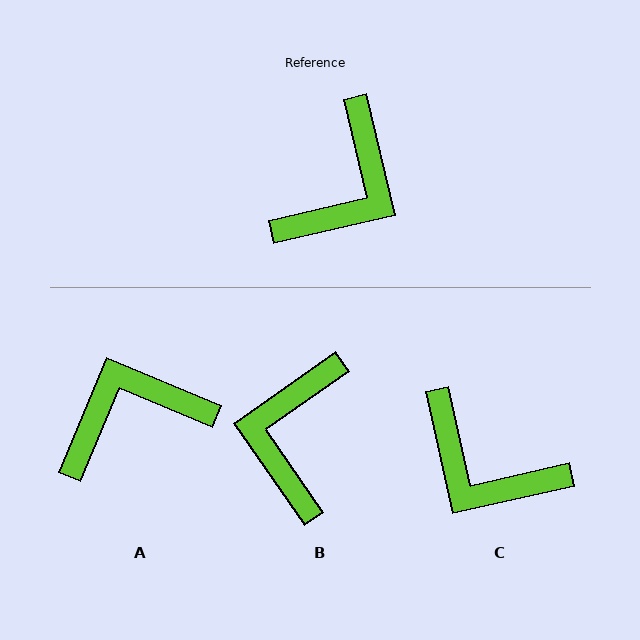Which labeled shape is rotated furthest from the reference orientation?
B, about 159 degrees away.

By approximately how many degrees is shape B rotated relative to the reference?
Approximately 159 degrees clockwise.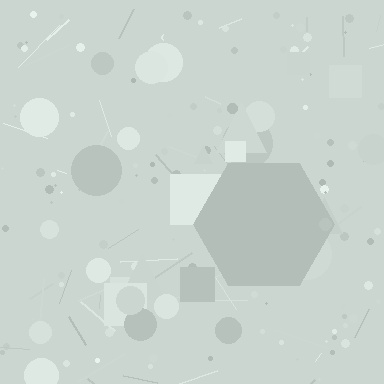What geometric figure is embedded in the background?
A hexagon is embedded in the background.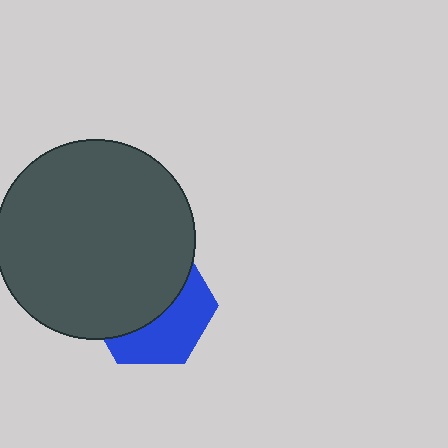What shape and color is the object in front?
The object in front is a dark gray circle.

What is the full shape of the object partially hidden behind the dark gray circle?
The partially hidden object is a blue hexagon.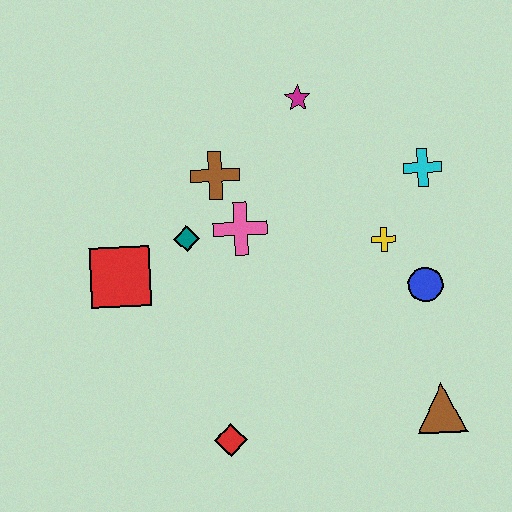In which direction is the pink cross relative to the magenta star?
The pink cross is below the magenta star.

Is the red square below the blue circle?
No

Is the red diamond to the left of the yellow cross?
Yes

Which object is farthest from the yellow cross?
The red square is farthest from the yellow cross.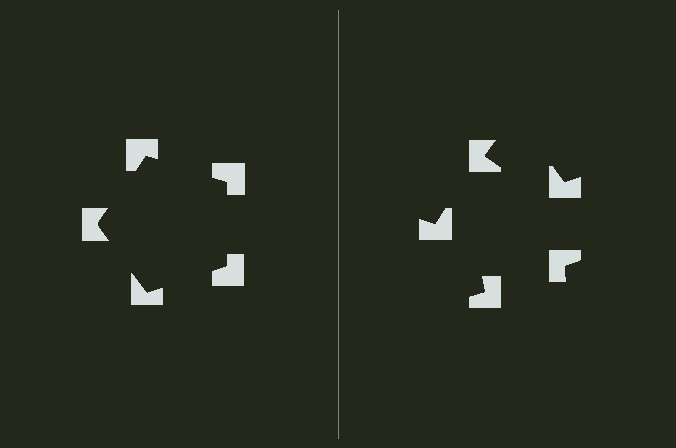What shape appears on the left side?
An illusory pentagon.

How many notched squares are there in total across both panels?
10 — 5 on each side.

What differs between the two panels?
The notched squares are positioned identically on both sides; only the wedge orientations differ. On the left they align to a pentagon; on the right they are misaligned.